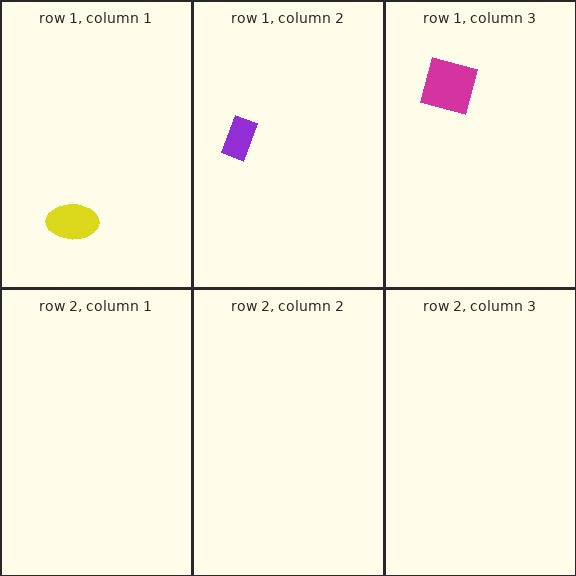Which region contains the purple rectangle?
The row 1, column 2 region.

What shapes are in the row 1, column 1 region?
The yellow ellipse.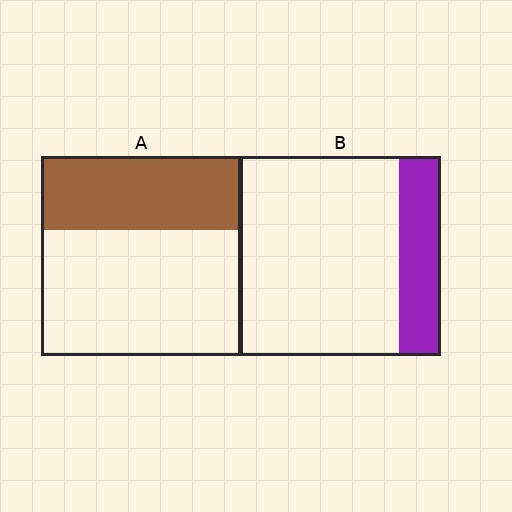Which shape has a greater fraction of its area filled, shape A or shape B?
Shape A.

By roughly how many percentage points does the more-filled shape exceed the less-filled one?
By roughly 15 percentage points (A over B).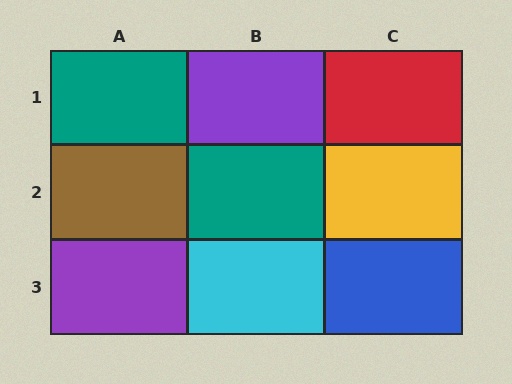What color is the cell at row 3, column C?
Blue.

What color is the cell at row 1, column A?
Teal.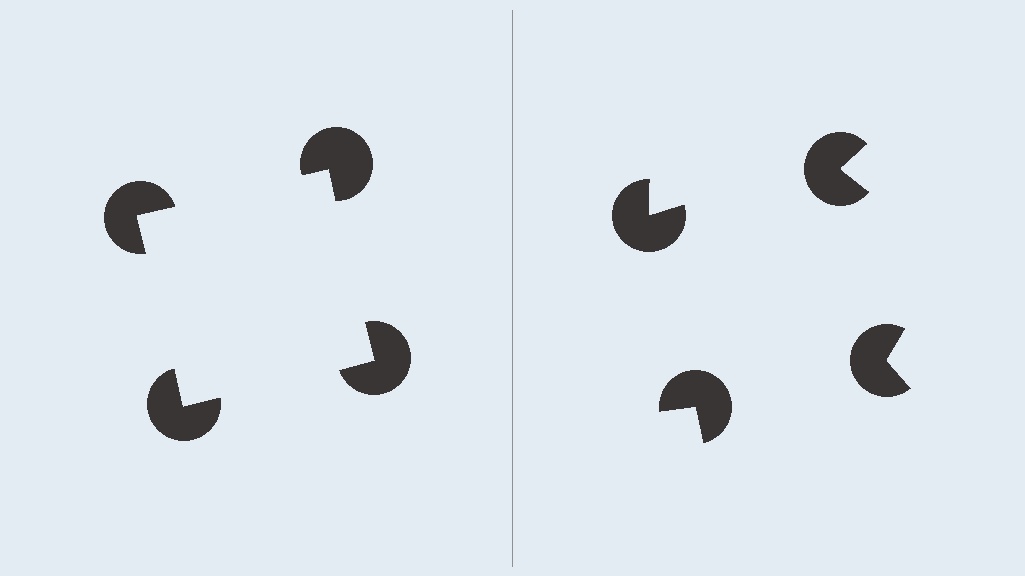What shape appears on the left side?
An illusory square.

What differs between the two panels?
The pac-man discs are positioned identically on both sides; only the wedge orientations differ. On the left they align to a square; on the right they are misaligned.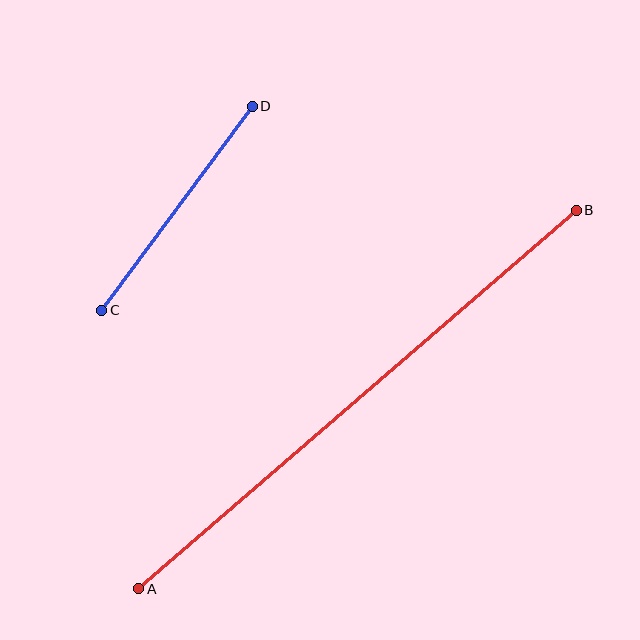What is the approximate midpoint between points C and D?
The midpoint is at approximately (177, 208) pixels.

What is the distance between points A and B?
The distance is approximately 579 pixels.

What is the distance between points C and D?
The distance is approximately 254 pixels.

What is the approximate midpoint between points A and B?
The midpoint is at approximately (357, 399) pixels.